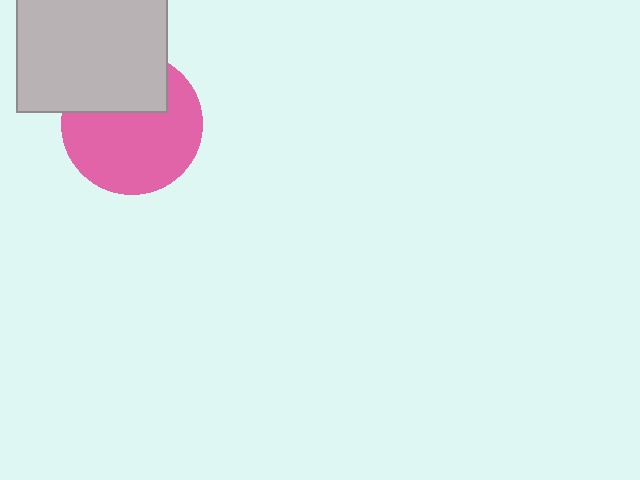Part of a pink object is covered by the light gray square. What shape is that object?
It is a circle.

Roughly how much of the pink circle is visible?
Most of it is visible (roughly 67%).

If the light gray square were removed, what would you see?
You would see the complete pink circle.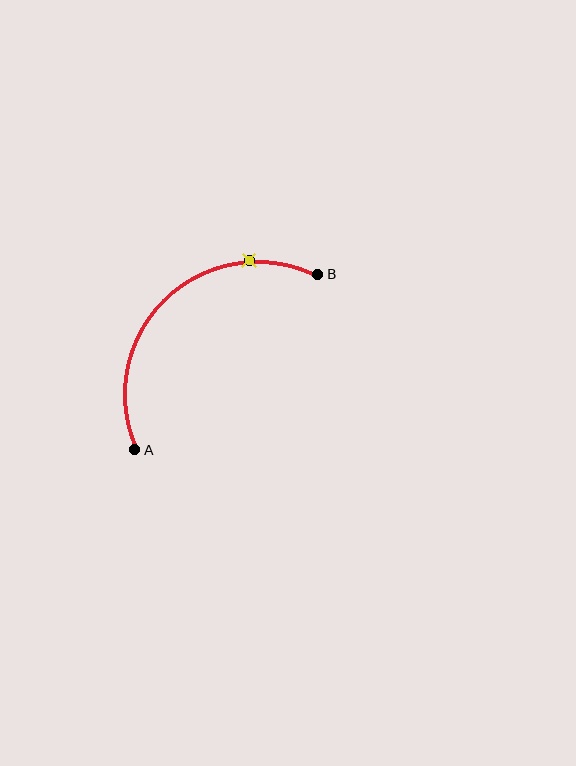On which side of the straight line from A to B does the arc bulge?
The arc bulges above and to the left of the straight line connecting A and B.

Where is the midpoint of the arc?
The arc midpoint is the point on the curve farthest from the straight line joining A and B. It sits above and to the left of that line.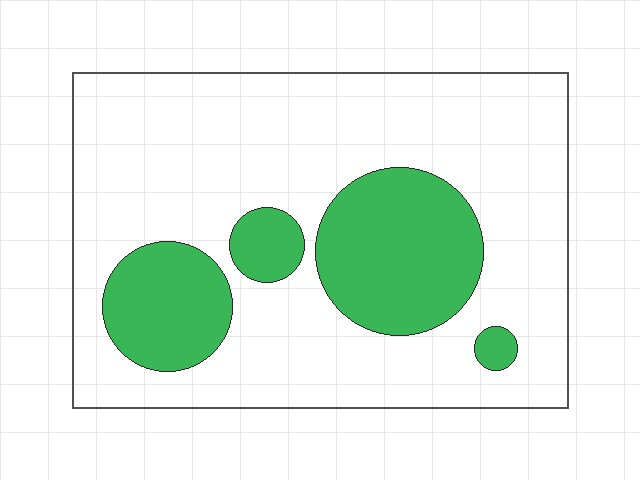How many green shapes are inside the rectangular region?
4.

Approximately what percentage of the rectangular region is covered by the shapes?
Approximately 25%.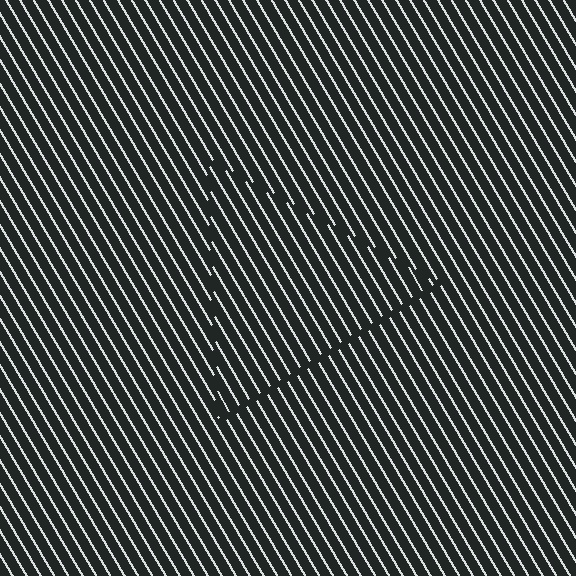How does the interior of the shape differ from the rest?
The interior of the shape contains the same grating, shifted by half a period — the contour is defined by the phase discontinuity where line-ends from the inner and outer gratings abut.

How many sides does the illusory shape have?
3 sides — the line-ends trace a triangle.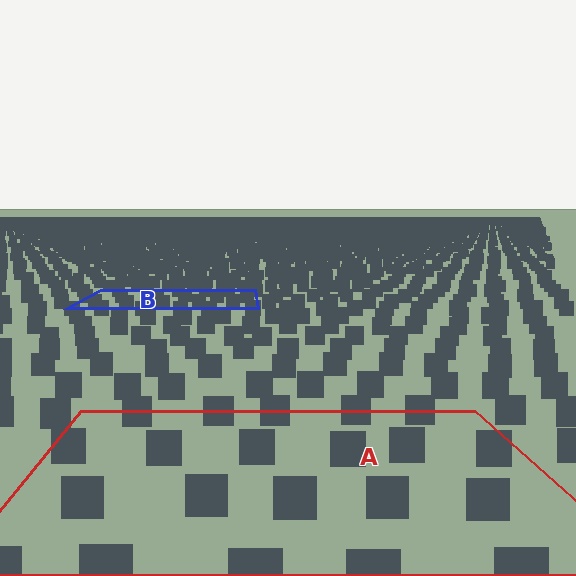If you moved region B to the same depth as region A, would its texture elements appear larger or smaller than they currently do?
They would appear larger. At a closer depth, the same texture elements are projected at a bigger on-screen size.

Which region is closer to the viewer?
Region A is closer. The texture elements there are larger and more spread out.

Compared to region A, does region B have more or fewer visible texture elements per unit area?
Region B has more texture elements per unit area — they are packed more densely because it is farther away.